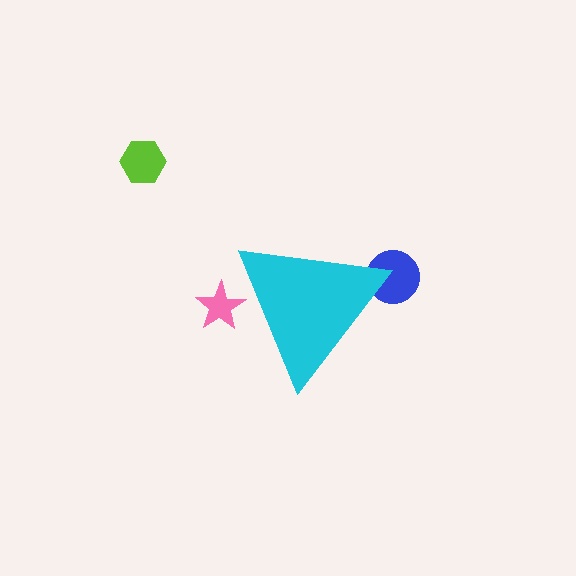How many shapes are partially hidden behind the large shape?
2 shapes are partially hidden.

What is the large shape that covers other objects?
A cyan triangle.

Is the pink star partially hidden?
Yes, the pink star is partially hidden behind the cyan triangle.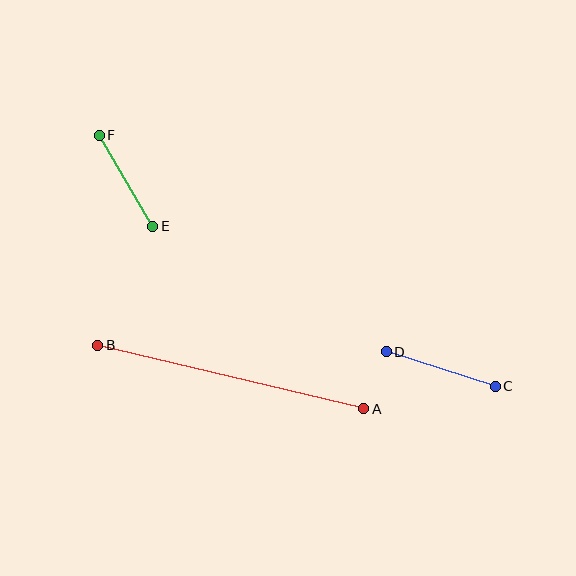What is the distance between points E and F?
The distance is approximately 106 pixels.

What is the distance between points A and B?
The distance is approximately 273 pixels.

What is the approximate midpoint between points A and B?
The midpoint is at approximately (231, 377) pixels.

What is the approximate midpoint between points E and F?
The midpoint is at approximately (126, 181) pixels.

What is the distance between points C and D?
The distance is approximately 114 pixels.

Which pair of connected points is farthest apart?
Points A and B are farthest apart.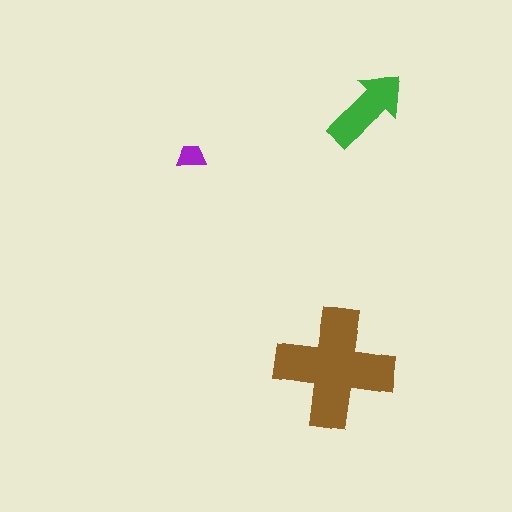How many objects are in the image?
There are 3 objects in the image.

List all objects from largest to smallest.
The brown cross, the green arrow, the purple trapezoid.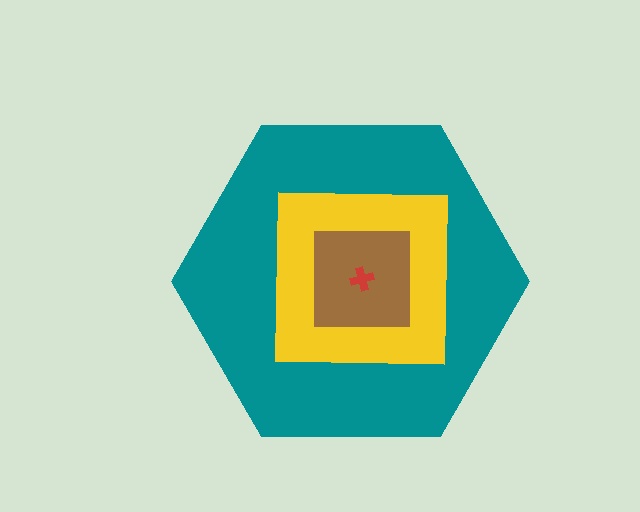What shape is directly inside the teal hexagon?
The yellow square.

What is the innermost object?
The red cross.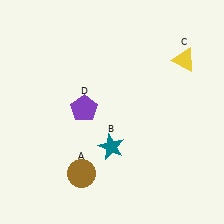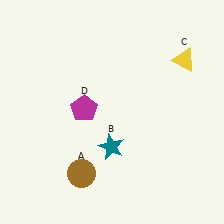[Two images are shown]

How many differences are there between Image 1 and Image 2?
There is 1 difference between the two images.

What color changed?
The pentagon (D) changed from purple in Image 1 to magenta in Image 2.